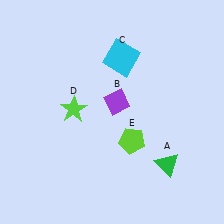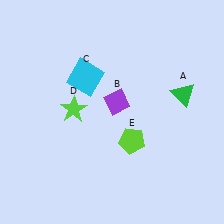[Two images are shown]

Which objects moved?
The objects that moved are: the green triangle (A), the cyan square (C).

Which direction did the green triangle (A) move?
The green triangle (A) moved up.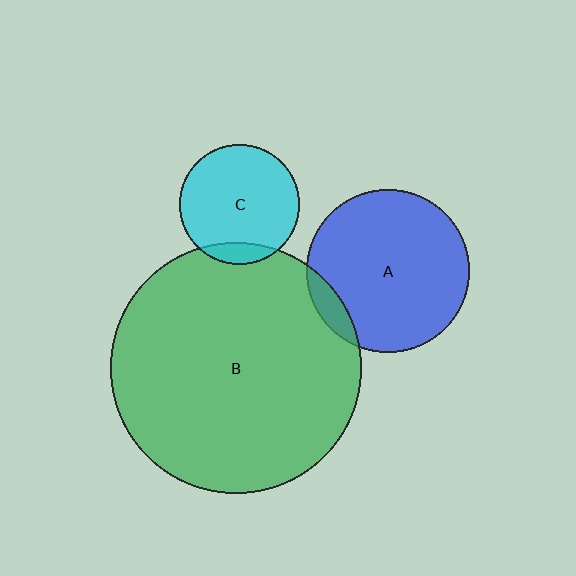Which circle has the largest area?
Circle B (green).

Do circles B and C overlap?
Yes.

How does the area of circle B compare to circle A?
Approximately 2.4 times.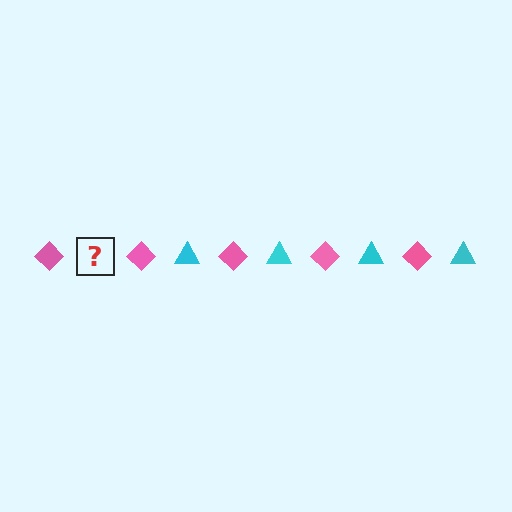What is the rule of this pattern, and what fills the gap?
The rule is that the pattern alternates between pink diamond and cyan triangle. The gap should be filled with a cyan triangle.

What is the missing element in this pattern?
The missing element is a cyan triangle.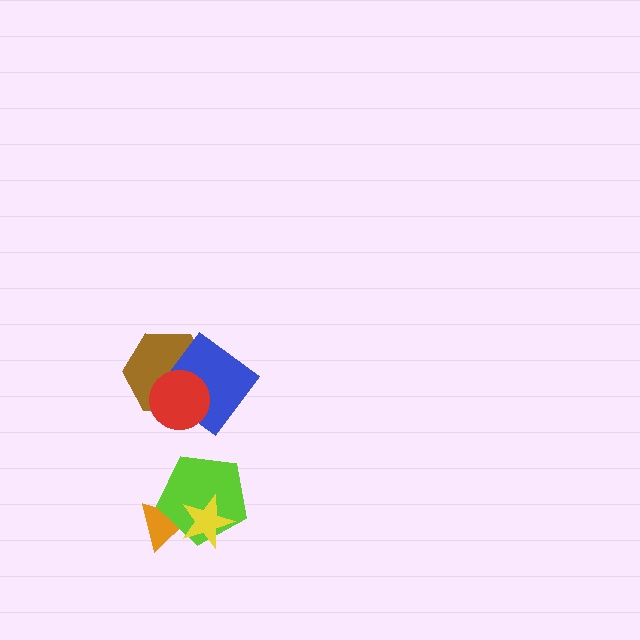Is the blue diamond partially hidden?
Yes, it is partially covered by another shape.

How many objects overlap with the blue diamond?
2 objects overlap with the blue diamond.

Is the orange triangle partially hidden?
Yes, it is partially covered by another shape.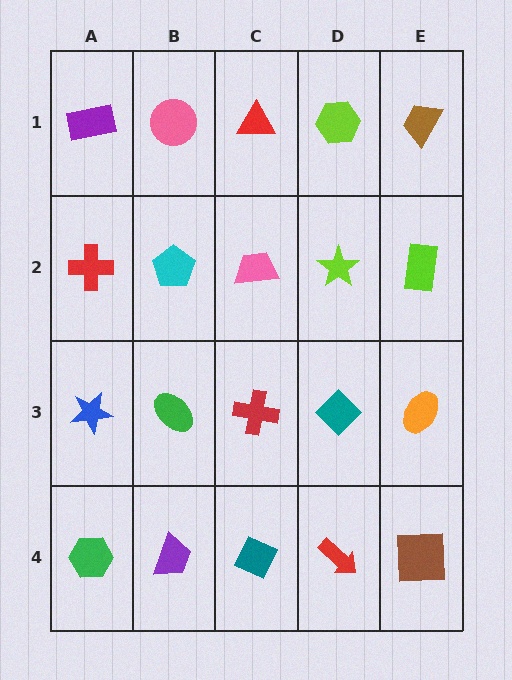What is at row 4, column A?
A green hexagon.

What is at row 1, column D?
A lime hexagon.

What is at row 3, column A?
A blue star.